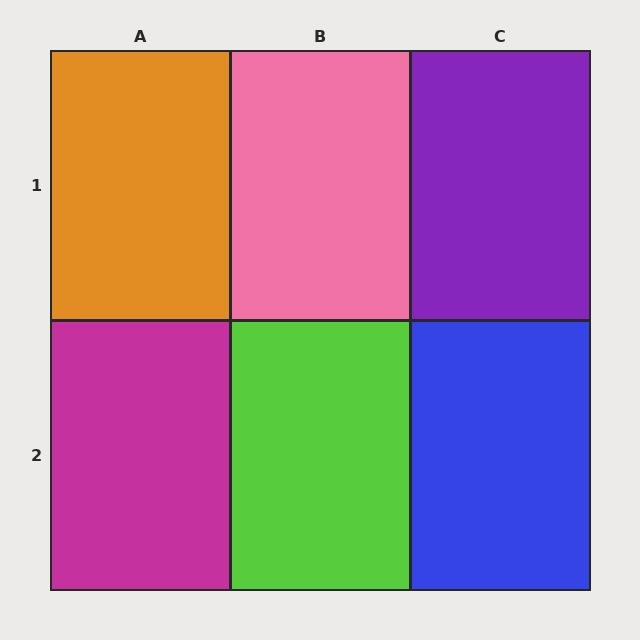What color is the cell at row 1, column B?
Pink.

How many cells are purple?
1 cell is purple.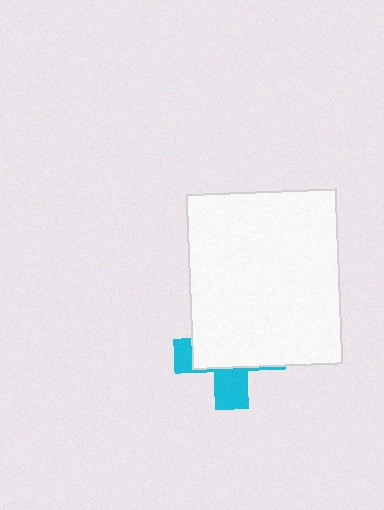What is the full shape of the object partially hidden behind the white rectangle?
The partially hidden object is a cyan cross.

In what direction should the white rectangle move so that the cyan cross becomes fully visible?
The white rectangle should move up. That is the shortest direction to clear the overlap and leave the cyan cross fully visible.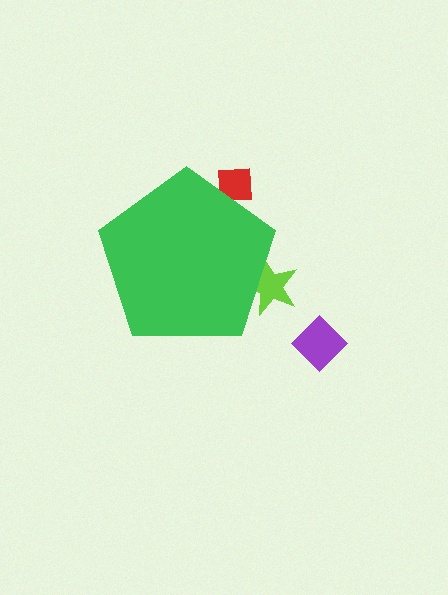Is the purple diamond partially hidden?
No, the purple diamond is fully visible.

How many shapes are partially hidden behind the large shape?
2 shapes are partially hidden.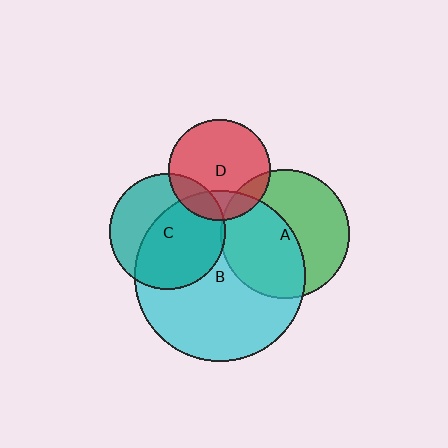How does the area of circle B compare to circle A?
Approximately 1.7 times.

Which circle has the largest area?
Circle B (cyan).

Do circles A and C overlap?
Yes.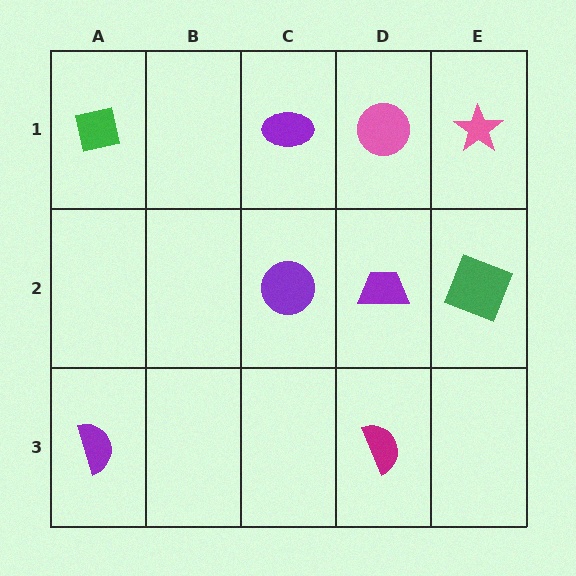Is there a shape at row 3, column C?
No, that cell is empty.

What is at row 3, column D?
A magenta semicircle.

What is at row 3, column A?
A purple semicircle.